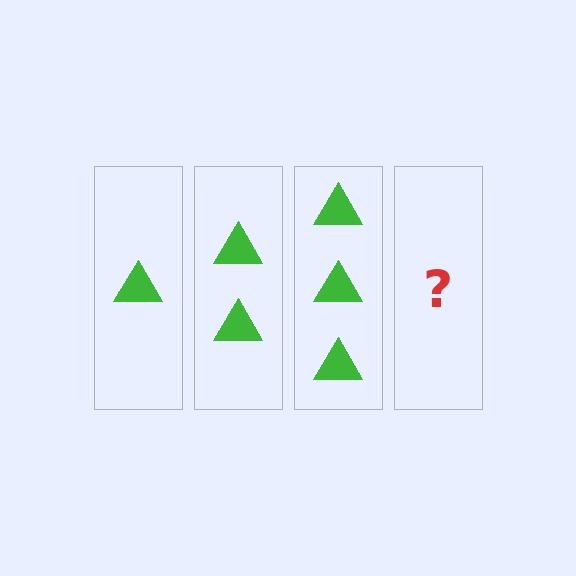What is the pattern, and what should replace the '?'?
The pattern is that each step adds one more triangle. The '?' should be 4 triangles.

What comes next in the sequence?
The next element should be 4 triangles.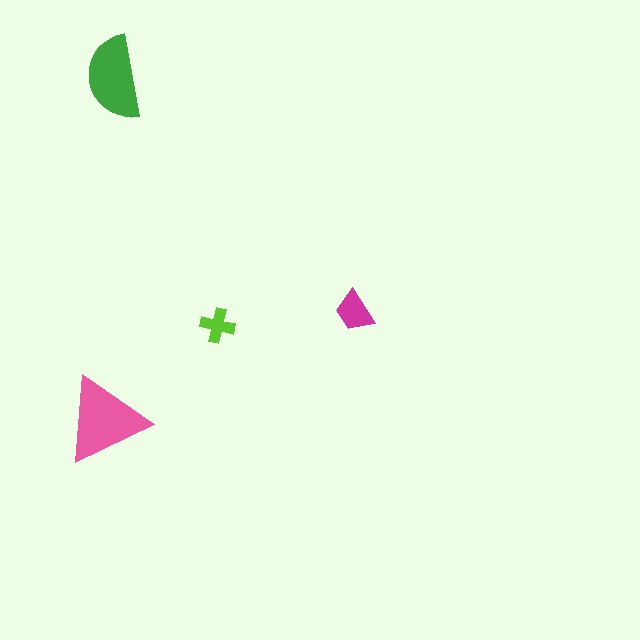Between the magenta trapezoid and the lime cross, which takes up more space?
The magenta trapezoid.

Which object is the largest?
The pink triangle.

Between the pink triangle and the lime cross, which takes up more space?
The pink triangle.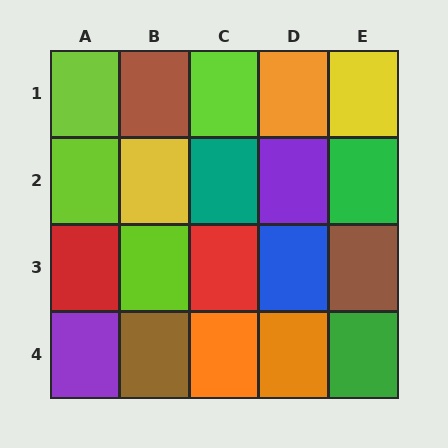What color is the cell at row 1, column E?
Yellow.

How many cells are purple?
2 cells are purple.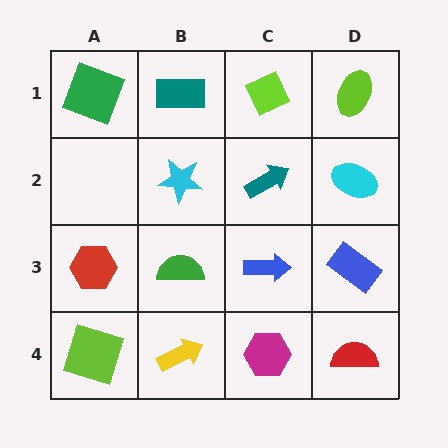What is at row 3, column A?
A red hexagon.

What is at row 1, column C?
A lime diamond.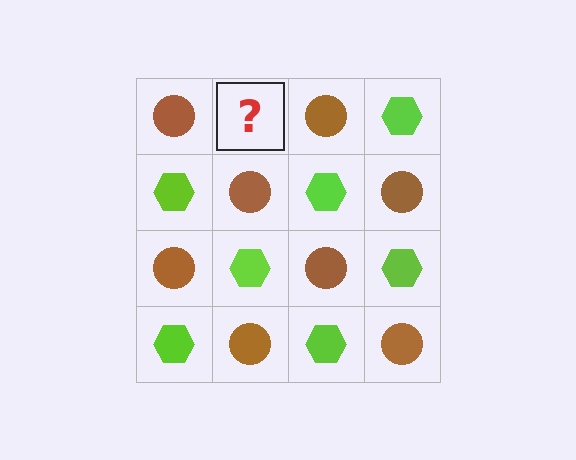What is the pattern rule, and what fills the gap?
The rule is that it alternates brown circle and lime hexagon in a checkerboard pattern. The gap should be filled with a lime hexagon.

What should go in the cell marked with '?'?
The missing cell should contain a lime hexagon.